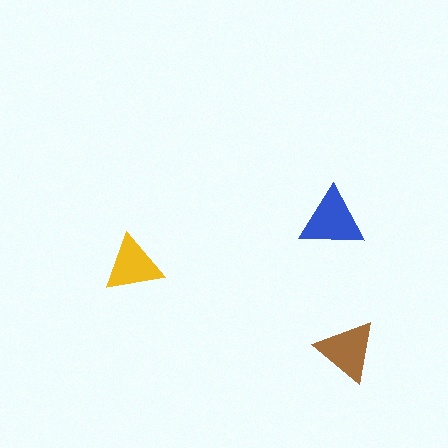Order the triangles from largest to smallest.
the blue one, the brown one, the yellow one.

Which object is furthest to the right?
The brown triangle is rightmost.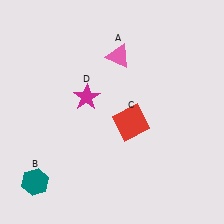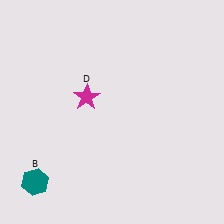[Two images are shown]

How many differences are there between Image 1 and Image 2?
There are 2 differences between the two images.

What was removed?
The pink triangle (A), the red square (C) were removed in Image 2.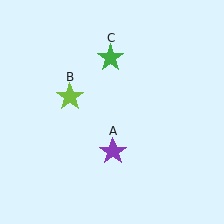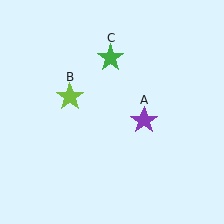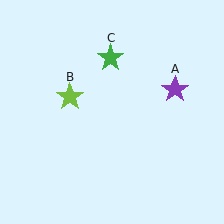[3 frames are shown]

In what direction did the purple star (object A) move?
The purple star (object A) moved up and to the right.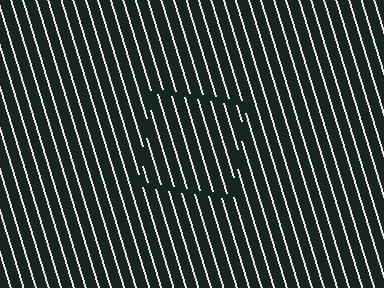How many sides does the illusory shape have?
4 sides — the line-ends trace a square.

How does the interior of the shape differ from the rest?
The interior of the shape contains the same grating, shifted by half a period — the contour is defined by the phase discontinuity where line-ends from the inner and outer gratings abut.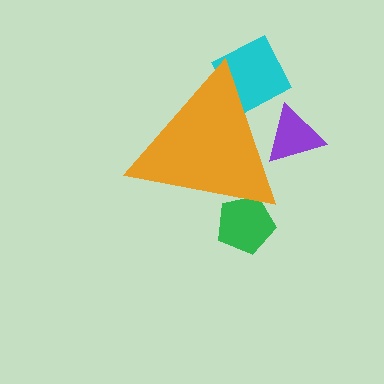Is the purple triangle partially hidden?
Yes, the purple triangle is partially hidden behind the orange triangle.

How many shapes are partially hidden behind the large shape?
3 shapes are partially hidden.